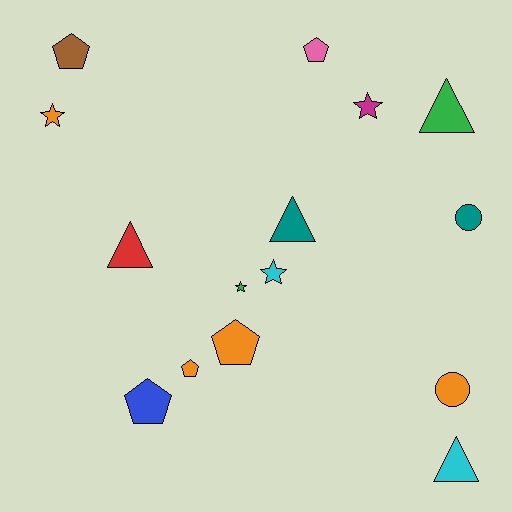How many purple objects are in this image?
There are no purple objects.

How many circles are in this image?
There are 2 circles.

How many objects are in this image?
There are 15 objects.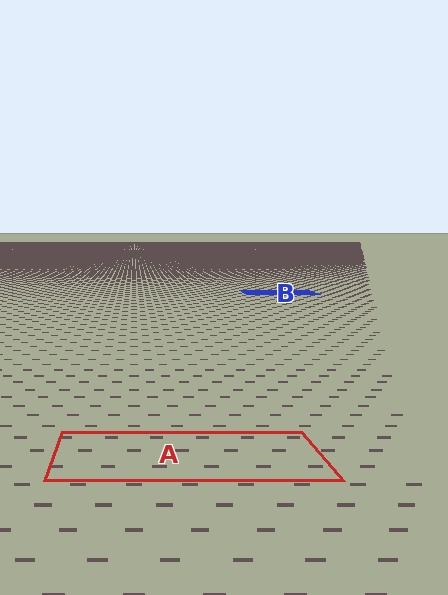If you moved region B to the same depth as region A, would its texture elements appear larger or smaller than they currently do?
They would appear larger. At a closer depth, the same texture elements are projected at a bigger on-screen size.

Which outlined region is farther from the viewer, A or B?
Region B is farther from the viewer — the texture elements inside it appear smaller and more densely packed.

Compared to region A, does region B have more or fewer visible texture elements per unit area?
Region B has more texture elements per unit area — they are packed more densely because it is farther away.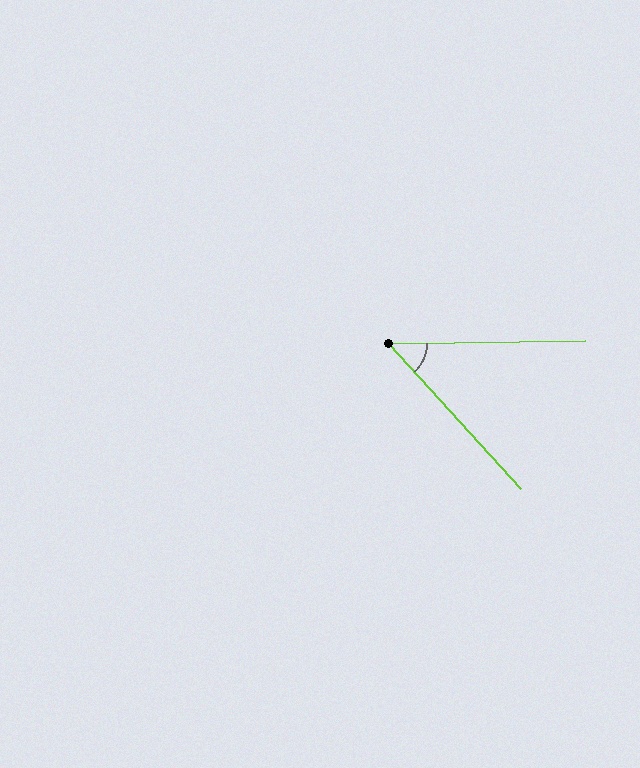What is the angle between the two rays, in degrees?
Approximately 48 degrees.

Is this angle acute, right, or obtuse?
It is acute.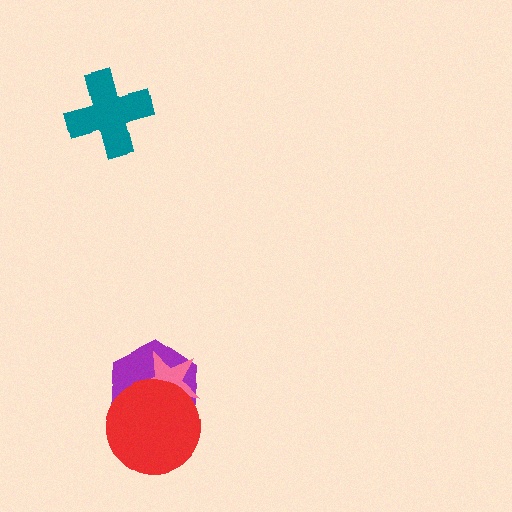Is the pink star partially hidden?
Yes, it is partially covered by another shape.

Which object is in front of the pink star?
The red circle is in front of the pink star.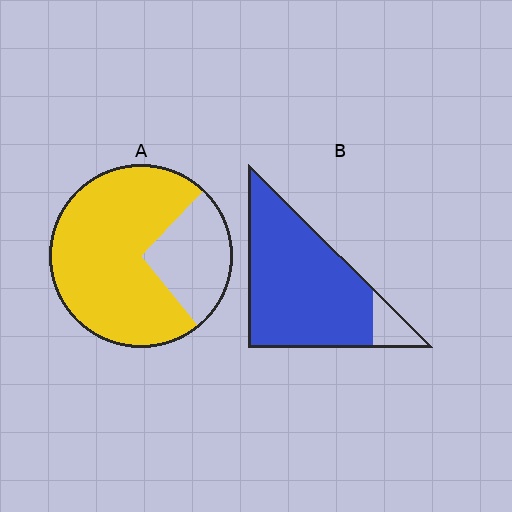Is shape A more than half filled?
Yes.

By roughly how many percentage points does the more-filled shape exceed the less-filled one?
By roughly 15 percentage points (B over A).